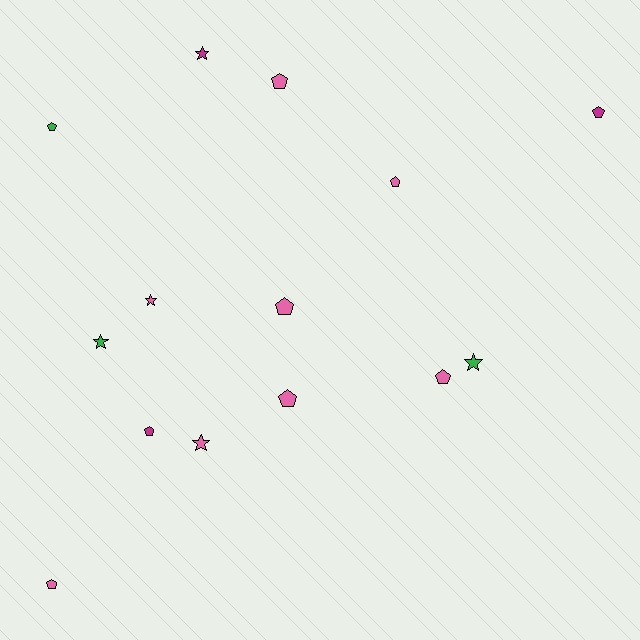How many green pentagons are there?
There is 1 green pentagon.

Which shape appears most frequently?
Pentagon, with 9 objects.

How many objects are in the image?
There are 14 objects.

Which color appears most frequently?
Pink, with 8 objects.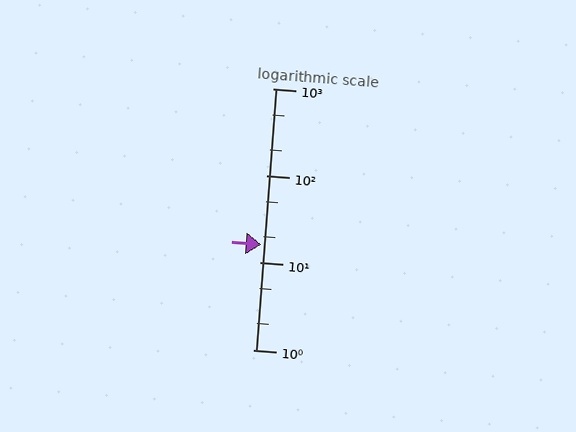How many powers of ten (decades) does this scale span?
The scale spans 3 decades, from 1 to 1000.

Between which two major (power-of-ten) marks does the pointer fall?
The pointer is between 10 and 100.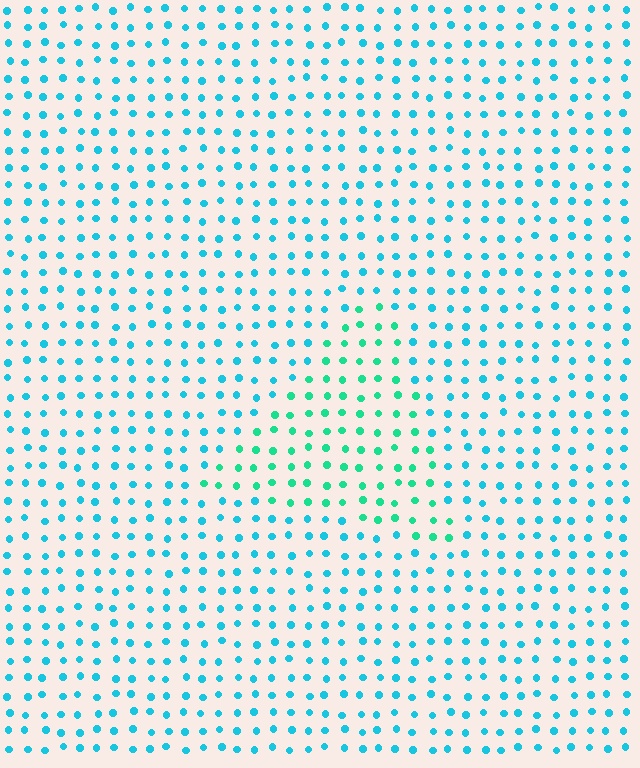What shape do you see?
I see a triangle.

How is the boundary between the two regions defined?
The boundary is defined purely by a slight shift in hue (about 32 degrees). Spacing, size, and orientation are identical on both sides.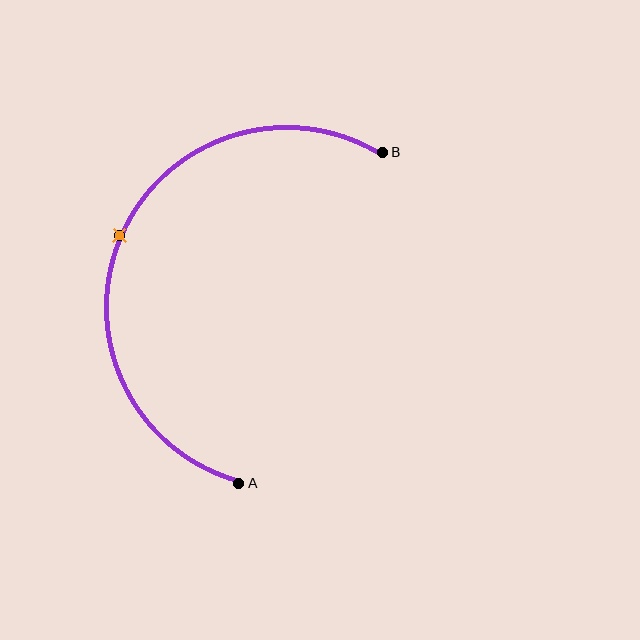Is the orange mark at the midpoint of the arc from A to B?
Yes. The orange mark lies on the arc at equal arc-length from both A and B — it is the arc midpoint.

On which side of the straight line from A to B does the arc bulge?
The arc bulges to the left of the straight line connecting A and B.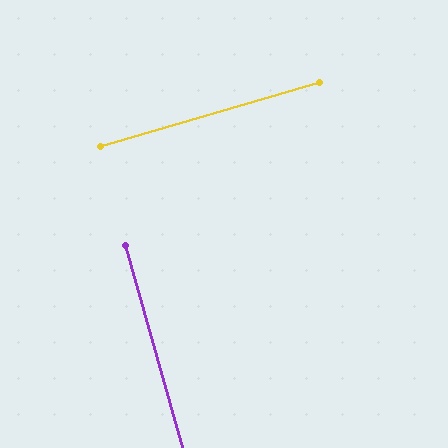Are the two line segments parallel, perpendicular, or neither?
Perpendicular — they meet at approximately 89°.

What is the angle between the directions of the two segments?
Approximately 89 degrees.